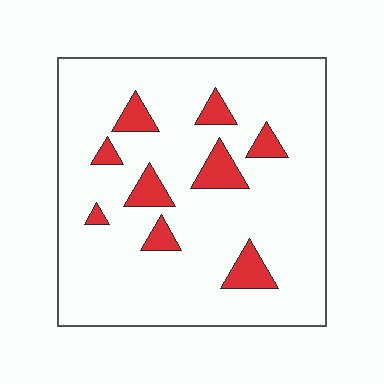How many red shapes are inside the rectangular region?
9.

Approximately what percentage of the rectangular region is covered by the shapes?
Approximately 10%.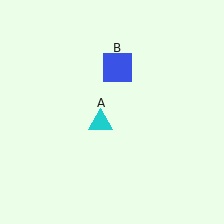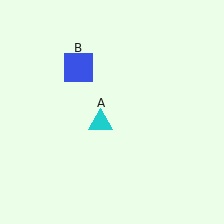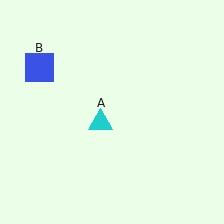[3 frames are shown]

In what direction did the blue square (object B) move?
The blue square (object B) moved left.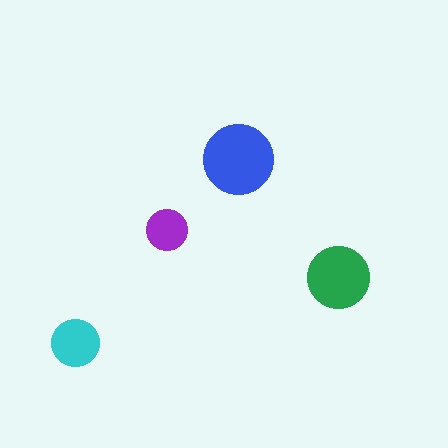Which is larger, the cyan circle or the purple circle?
The cyan one.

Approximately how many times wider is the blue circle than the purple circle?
About 1.5 times wider.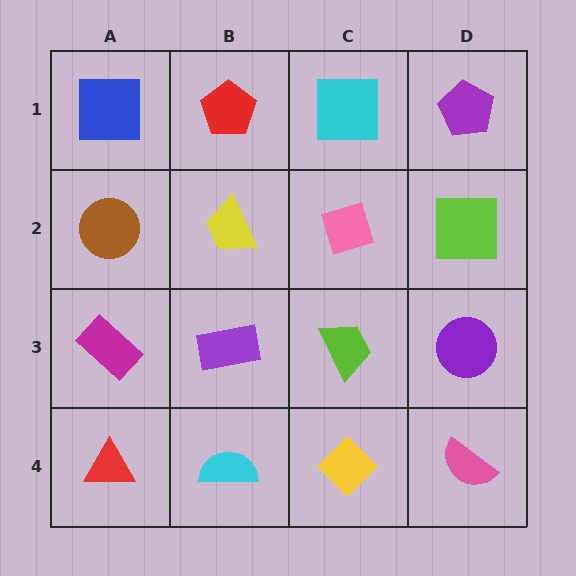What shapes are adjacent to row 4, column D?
A purple circle (row 3, column D), a yellow diamond (row 4, column C).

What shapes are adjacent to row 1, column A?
A brown circle (row 2, column A), a red pentagon (row 1, column B).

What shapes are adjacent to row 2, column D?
A purple pentagon (row 1, column D), a purple circle (row 3, column D), a pink diamond (row 2, column C).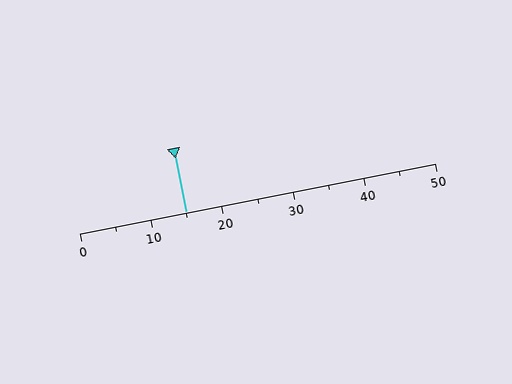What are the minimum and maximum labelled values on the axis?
The axis runs from 0 to 50.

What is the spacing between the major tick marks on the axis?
The major ticks are spaced 10 apart.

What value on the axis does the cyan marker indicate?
The marker indicates approximately 15.